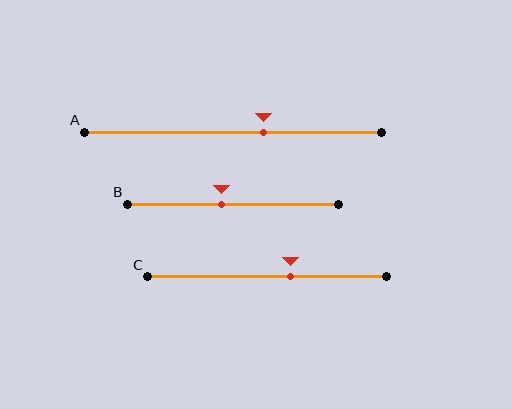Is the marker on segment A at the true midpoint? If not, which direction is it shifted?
No, the marker on segment A is shifted to the right by about 10% of the segment length.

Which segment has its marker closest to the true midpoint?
Segment B has its marker closest to the true midpoint.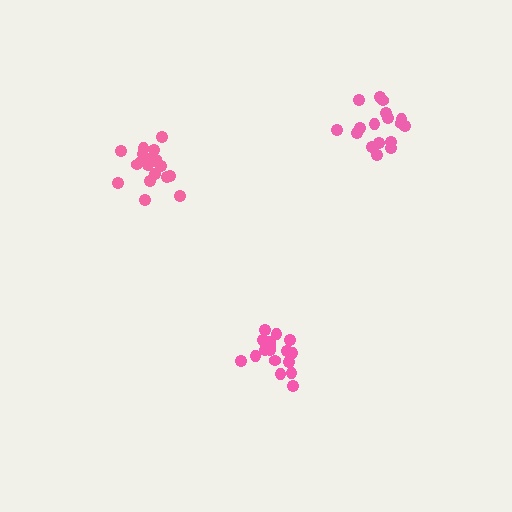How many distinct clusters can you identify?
There are 3 distinct clusters.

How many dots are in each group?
Group 1: 17 dots, Group 2: 19 dots, Group 3: 18 dots (54 total).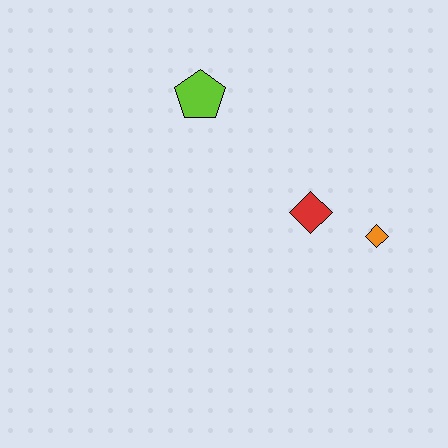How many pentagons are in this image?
There is 1 pentagon.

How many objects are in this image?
There are 3 objects.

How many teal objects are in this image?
There are no teal objects.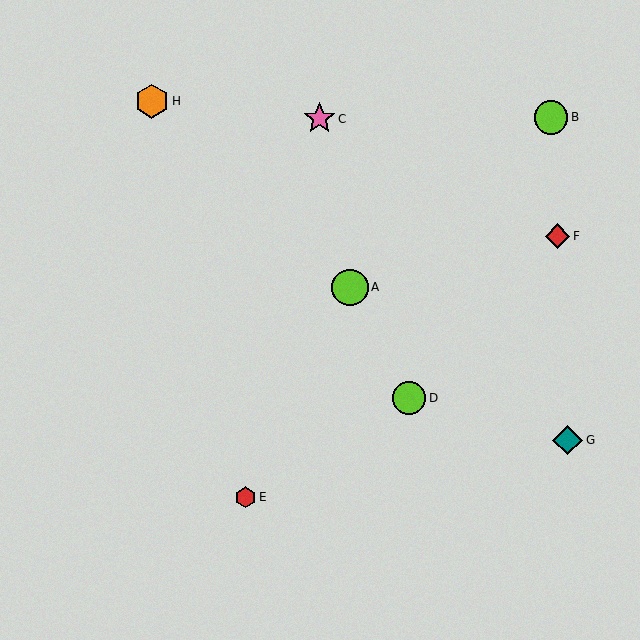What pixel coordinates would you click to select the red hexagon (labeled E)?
Click at (245, 497) to select the red hexagon E.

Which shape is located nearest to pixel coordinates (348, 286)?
The lime circle (labeled A) at (350, 287) is nearest to that location.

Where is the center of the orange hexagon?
The center of the orange hexagon is at (152, 101).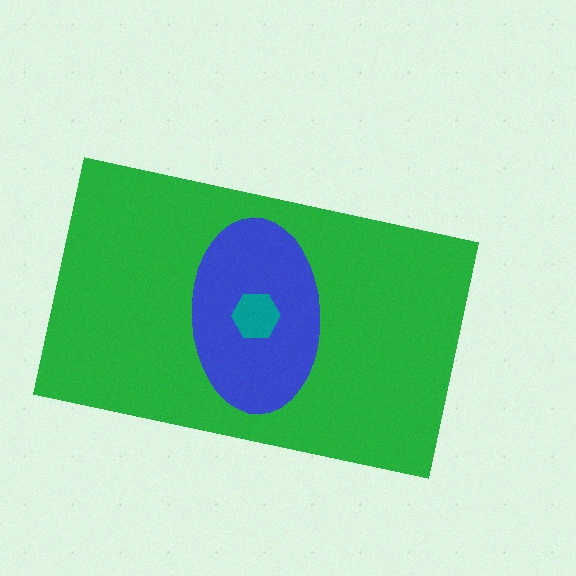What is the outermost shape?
The green rectangle.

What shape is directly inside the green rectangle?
The blue ellipse.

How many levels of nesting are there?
3.